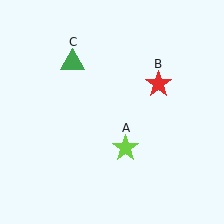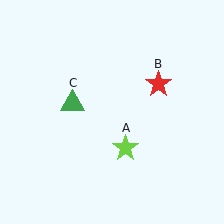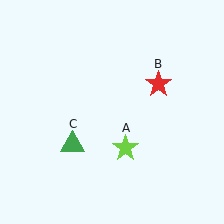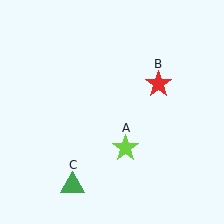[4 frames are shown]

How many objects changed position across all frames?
1 object changed position: green triangle (object C).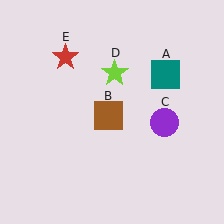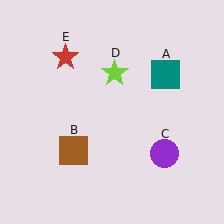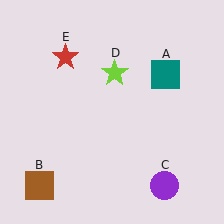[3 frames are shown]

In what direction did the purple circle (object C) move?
The purple circle (object C) moved down.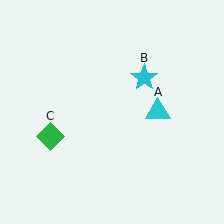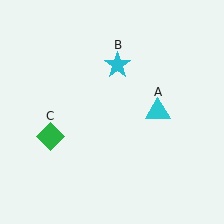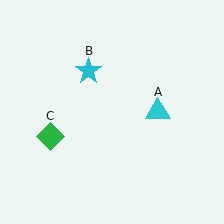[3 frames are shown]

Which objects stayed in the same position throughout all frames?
Cyan triangle (object A) and green diamond (object C) remained stationary.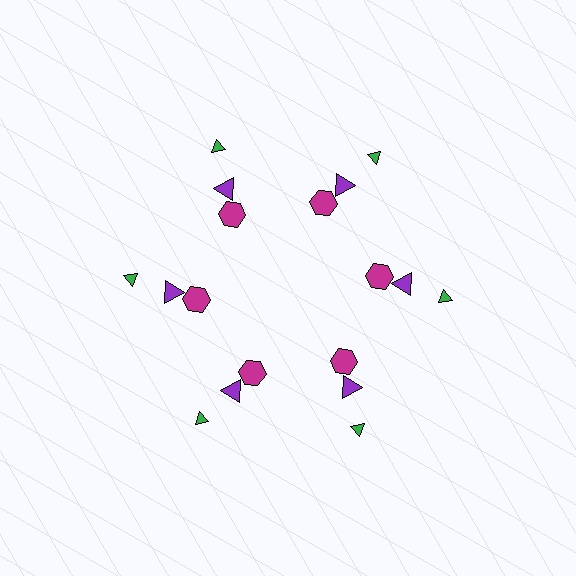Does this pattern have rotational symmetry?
Yes, this pattern has 6-fold rotational symmetry. It looks the same after rotating 60 degrees around the center.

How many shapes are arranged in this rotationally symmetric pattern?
There are 18 shapes, arranged in 6 groups of 3.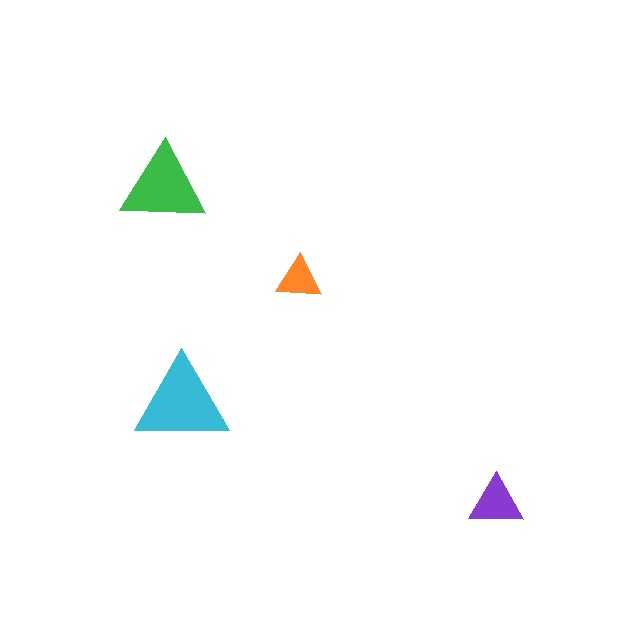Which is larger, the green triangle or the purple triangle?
The green one.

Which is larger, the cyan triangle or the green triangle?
The cyan one.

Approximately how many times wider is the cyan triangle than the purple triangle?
About 1.5 times wider.